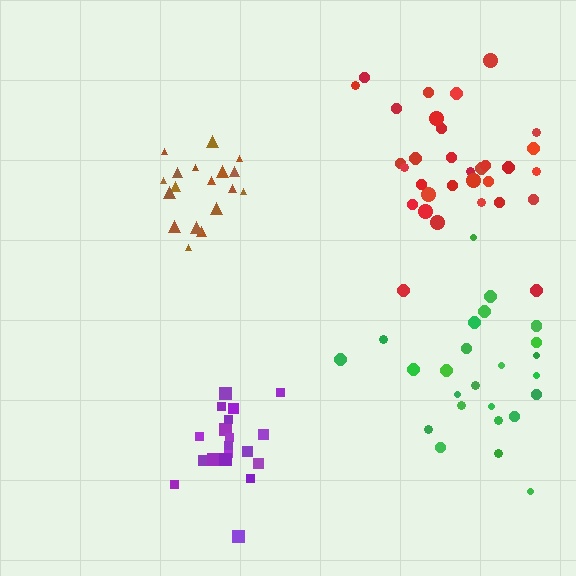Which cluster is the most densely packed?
Brown.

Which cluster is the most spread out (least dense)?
Green.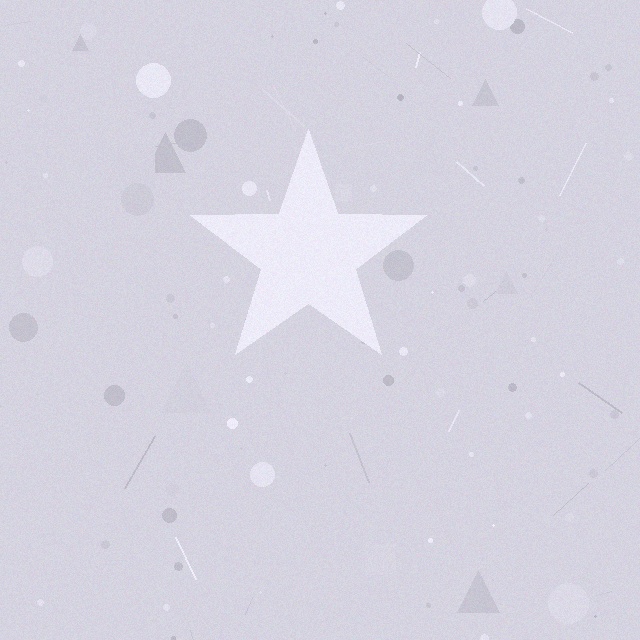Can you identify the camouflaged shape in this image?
The camouflaged shape is a star.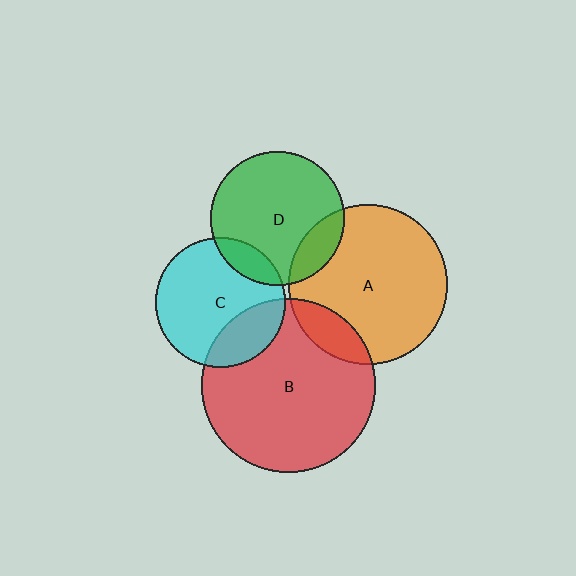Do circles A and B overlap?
Yes.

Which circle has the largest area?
Circle B (red).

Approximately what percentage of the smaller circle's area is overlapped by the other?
Approximately 15%.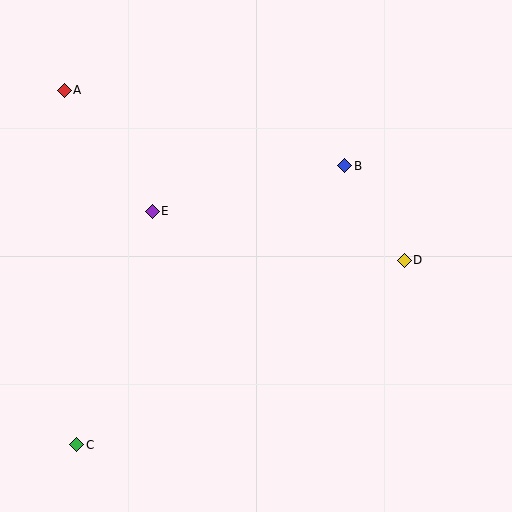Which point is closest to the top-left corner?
Point A is closest to the top-left corner.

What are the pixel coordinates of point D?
Point D is at (404, 261).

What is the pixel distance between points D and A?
The distance between D and A is 380 pixels.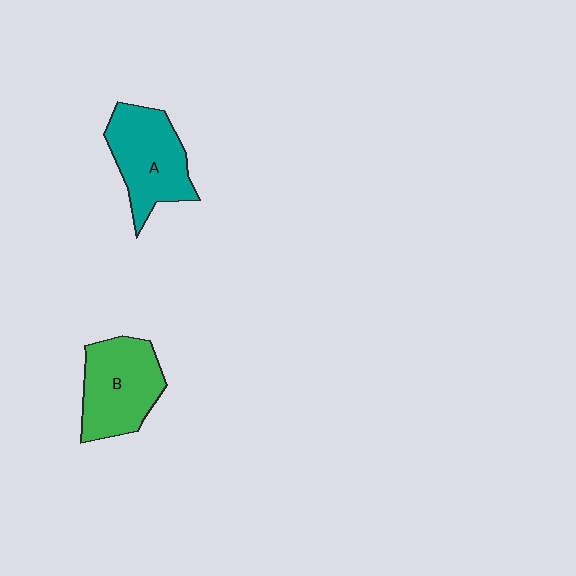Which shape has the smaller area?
Shape B (green).